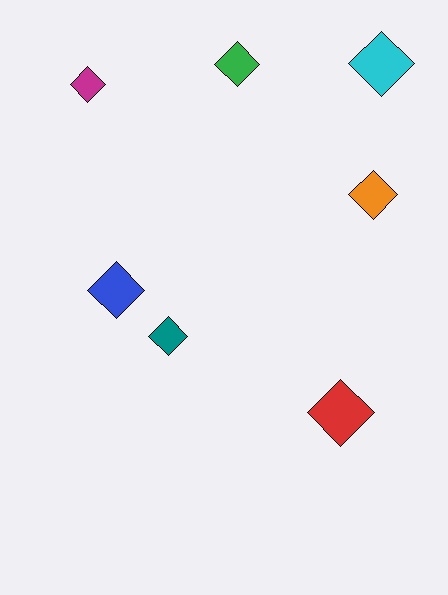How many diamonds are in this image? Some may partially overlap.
There are 7 diamonds.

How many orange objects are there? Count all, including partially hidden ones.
There is 1 orange object.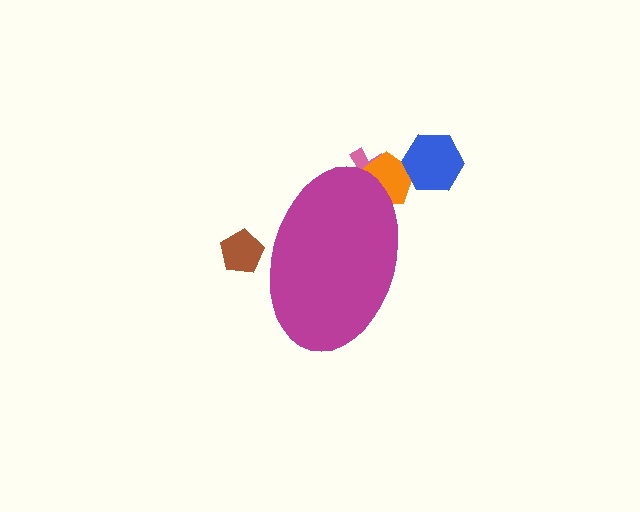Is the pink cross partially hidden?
Yes, the pink cross is partially hidden behind the magenta ellipse.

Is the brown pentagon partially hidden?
Yes, the brown pentagon is partially hidden behind the magenta ellipse.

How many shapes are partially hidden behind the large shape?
3 shapes are partially hidden.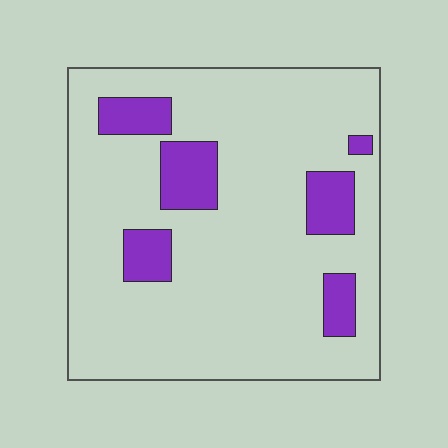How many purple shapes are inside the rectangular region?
6.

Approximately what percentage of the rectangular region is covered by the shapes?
Approximately 15%.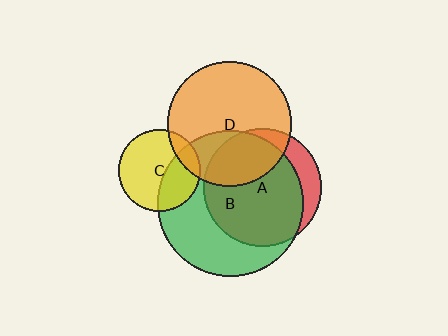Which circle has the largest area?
Circle B (green).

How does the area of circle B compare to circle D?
Approximately 1.4 times.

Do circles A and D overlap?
Yes.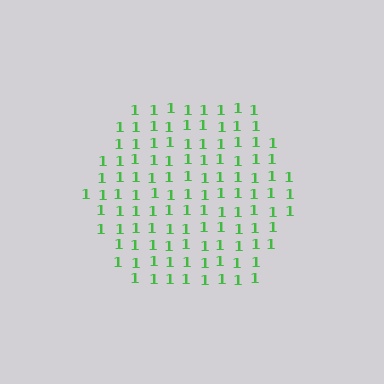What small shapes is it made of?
It is made of small digit 1's.